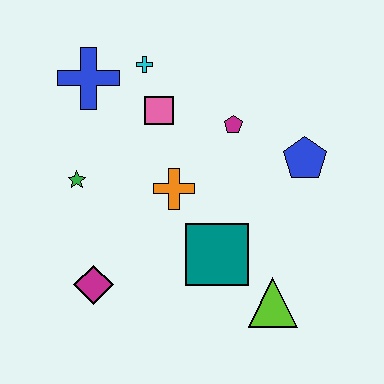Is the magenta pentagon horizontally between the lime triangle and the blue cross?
Yes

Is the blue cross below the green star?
No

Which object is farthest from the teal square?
The blue cross is farthest from the teal square.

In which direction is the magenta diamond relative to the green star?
The magenta diamond is below the green star.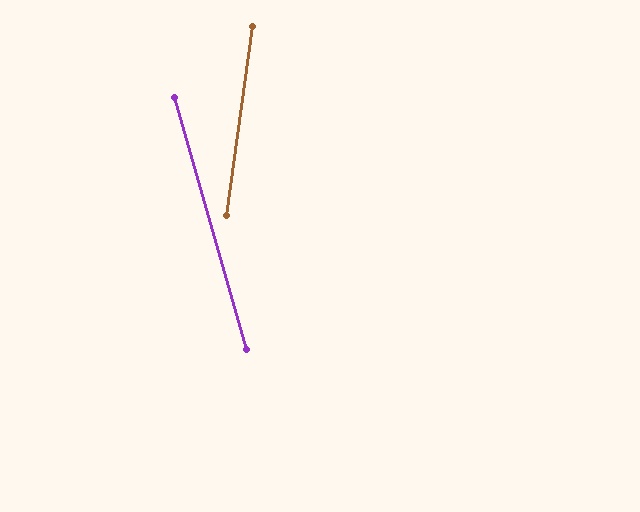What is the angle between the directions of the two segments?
Approximately 24 degrees.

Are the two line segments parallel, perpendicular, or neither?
Neither parallel nor perpendicular — they differ by about 24°.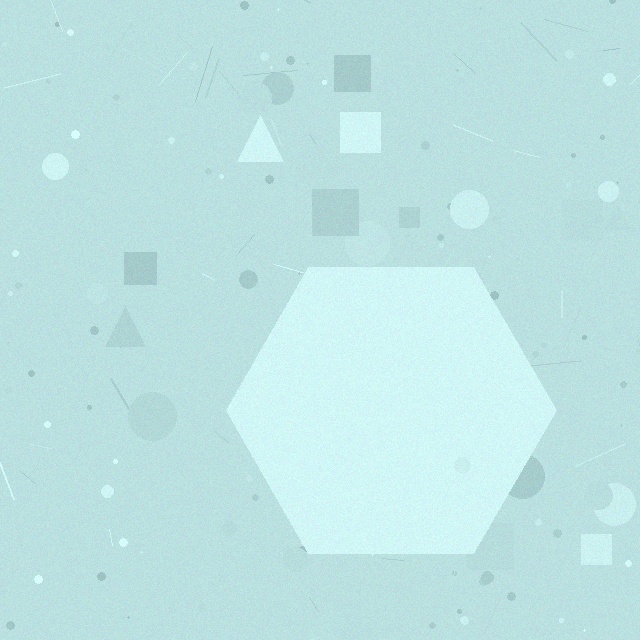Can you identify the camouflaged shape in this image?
The camouflaged shape is a hexagon.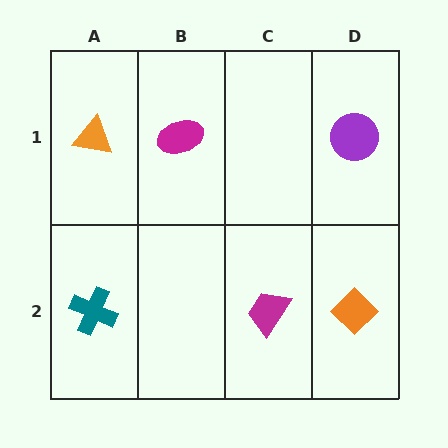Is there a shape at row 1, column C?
No, that cell is empty.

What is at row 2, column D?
An orange diamond.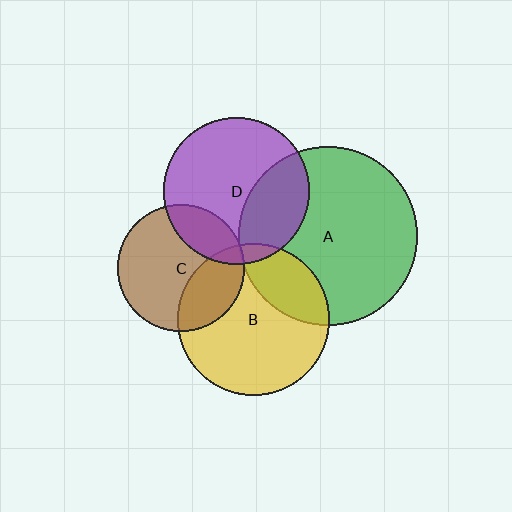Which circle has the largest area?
Circle A (green).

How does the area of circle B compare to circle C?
Approximately 1.4 times.